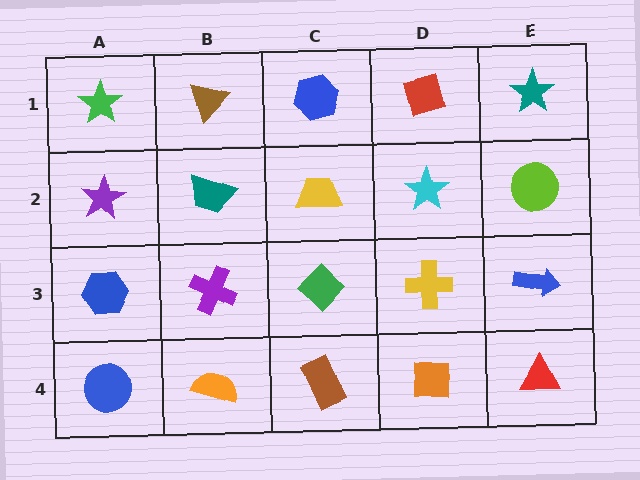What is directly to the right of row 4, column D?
A red triangle.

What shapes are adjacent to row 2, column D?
A red diamond (row 1, column D), a yellow cross (row 3, column D), a yellow trapezoid (row 2, column C), a lime circle (row 2, column E).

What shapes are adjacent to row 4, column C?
A green diamond (row 3, column C), an orange semicircle (row 4, column B), an orange square (row 4, column D).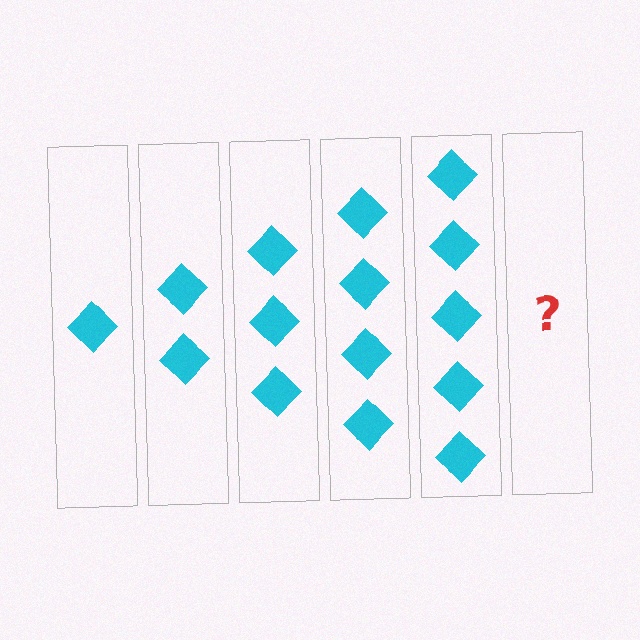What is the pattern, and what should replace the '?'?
The pattern is that each step adds one more diamond. The '?' should be 6 diamonds.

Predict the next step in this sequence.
The next step is 6 diamonds.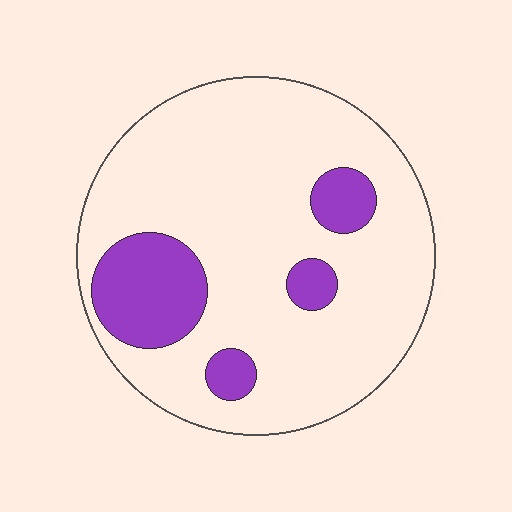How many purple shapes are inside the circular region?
4.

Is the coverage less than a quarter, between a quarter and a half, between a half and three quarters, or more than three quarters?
Less than a quarter.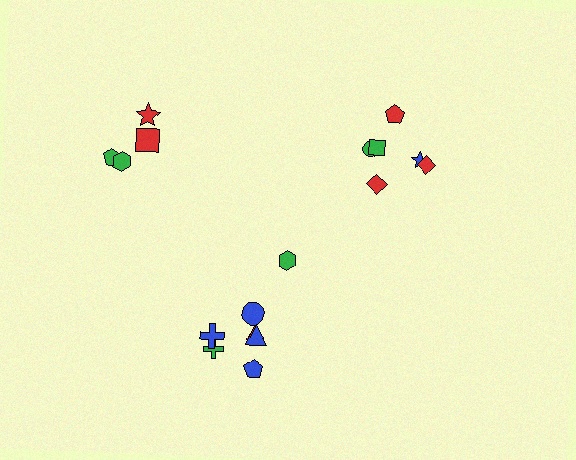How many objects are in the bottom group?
There are 7 objects.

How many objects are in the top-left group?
There are 4 objects.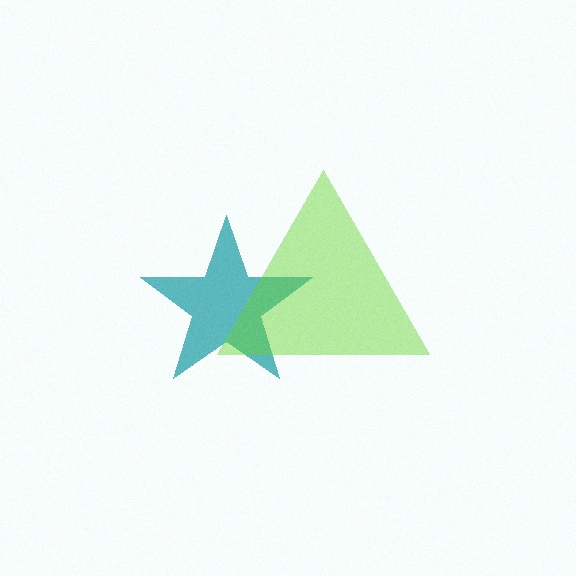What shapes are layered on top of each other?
The layered shapes are: a teal star, a lime triangle.